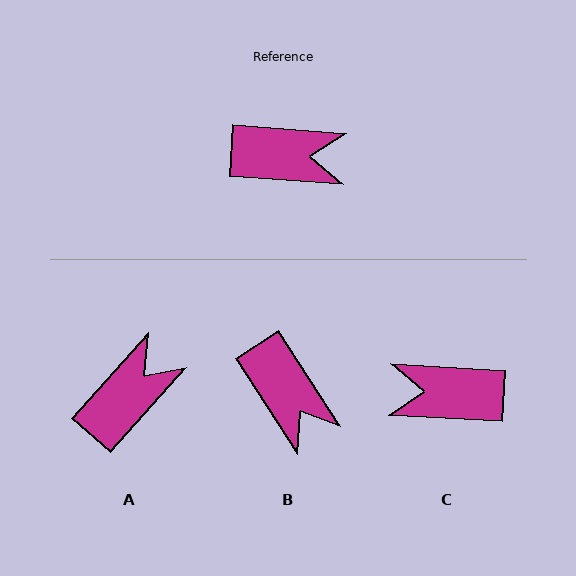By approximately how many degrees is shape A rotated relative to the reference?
Approximately 52 degrees counter-clockwise.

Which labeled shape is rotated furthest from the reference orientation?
C, about 179 degrees away.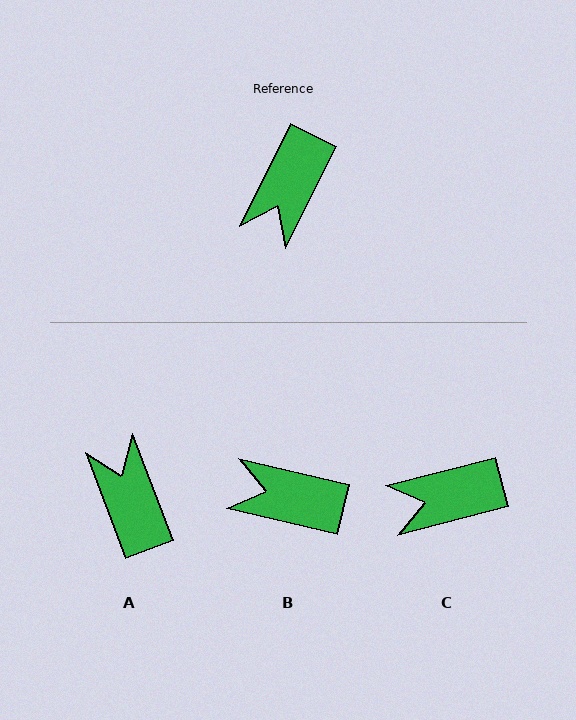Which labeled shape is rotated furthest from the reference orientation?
A, about 133 degrees away.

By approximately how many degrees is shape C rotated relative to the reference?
Approximately 49 degrees clockwise.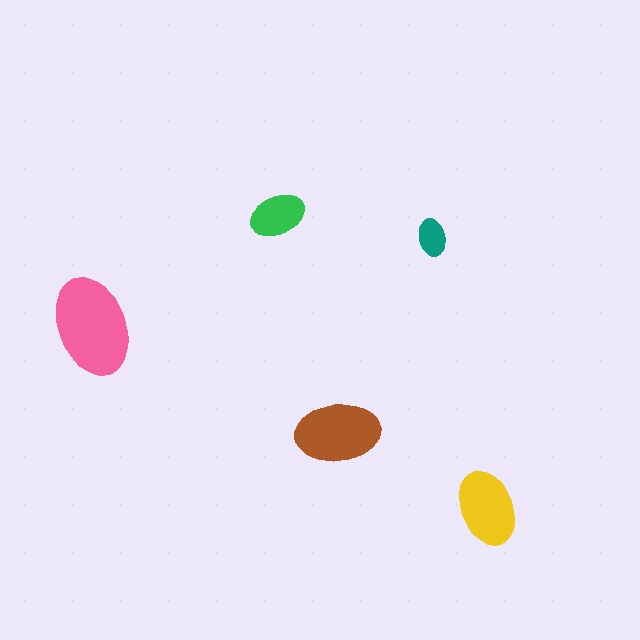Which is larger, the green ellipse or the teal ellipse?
The green one.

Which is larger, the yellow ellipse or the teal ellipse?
The yellow one.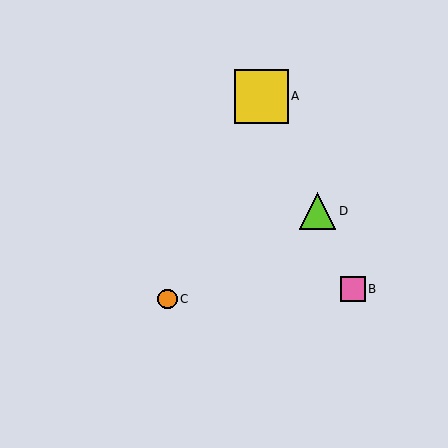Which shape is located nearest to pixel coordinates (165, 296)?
The orange circle (labeled C) at (168, 299) is nearest to that location.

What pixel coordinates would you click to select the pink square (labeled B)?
Click at (353, 289) to select the pink square B.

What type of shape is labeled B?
Shape B is a pink square.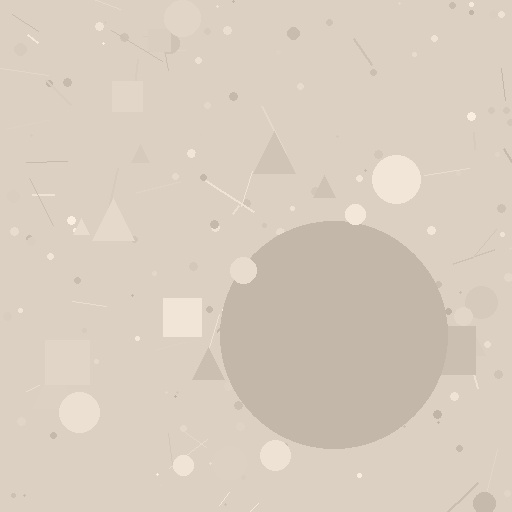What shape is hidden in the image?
A circle is hidden in the image.